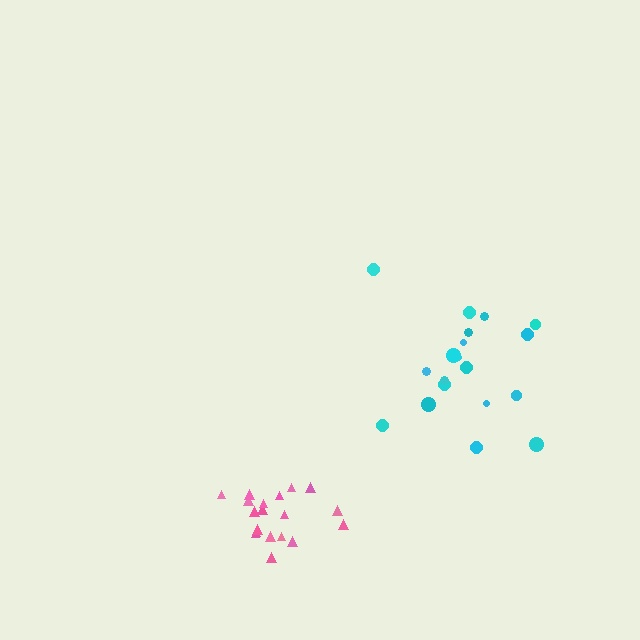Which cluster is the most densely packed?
Pink.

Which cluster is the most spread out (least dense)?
Cyan.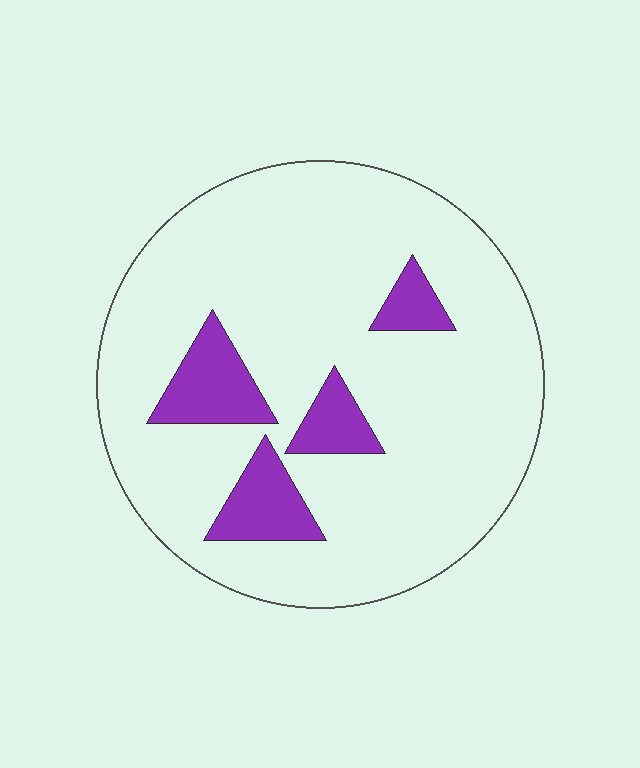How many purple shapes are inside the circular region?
4.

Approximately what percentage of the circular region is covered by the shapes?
Approximately 15%.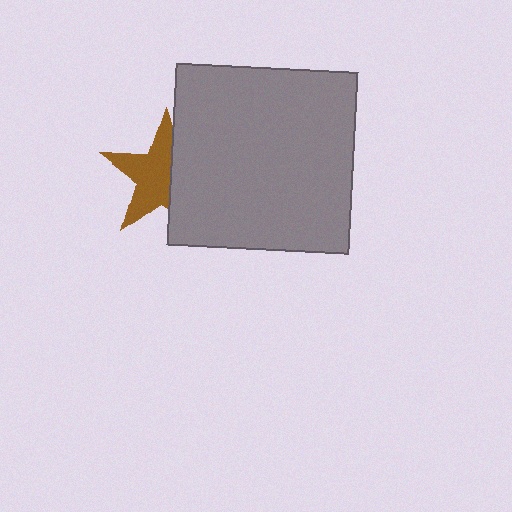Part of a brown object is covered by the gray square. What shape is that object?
It is a star.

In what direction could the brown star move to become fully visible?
The brown star could move left. That would shift it out from behind the gray square entirely.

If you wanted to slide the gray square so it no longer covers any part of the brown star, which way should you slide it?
Slide it right — that is the most direct way to separate the two shapes.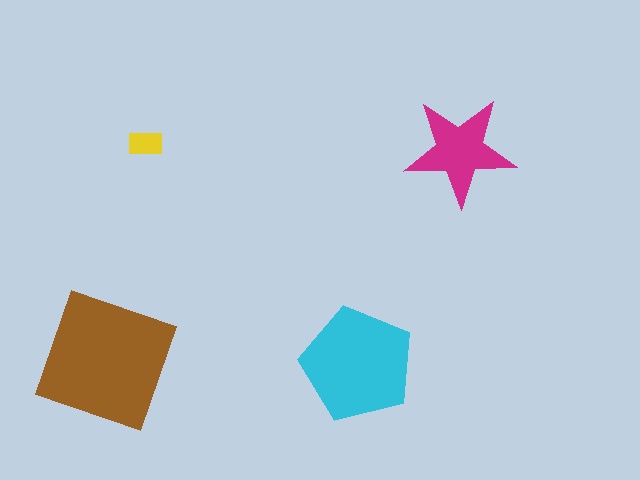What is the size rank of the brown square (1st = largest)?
1st.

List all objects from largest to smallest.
The brown square, the cyan pentagon, the magenta star, the yellow rectangle.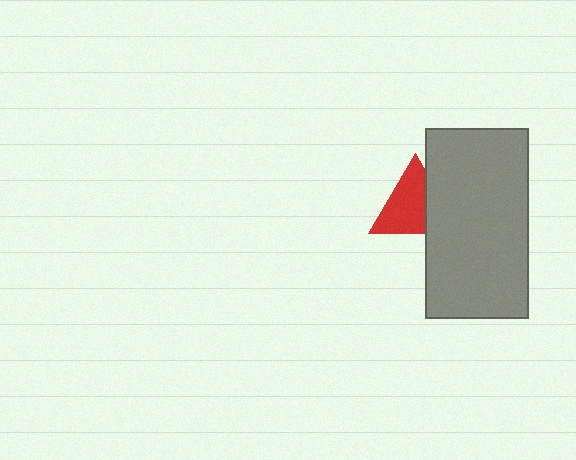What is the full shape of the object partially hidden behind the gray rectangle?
The partially hidden object is a red triangle.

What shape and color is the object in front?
The object in front is a gray rectangle.